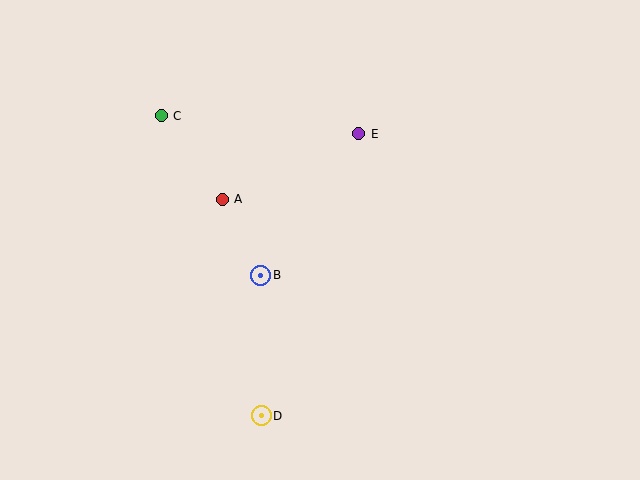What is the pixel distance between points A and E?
The distance between A and E is 151 pixels.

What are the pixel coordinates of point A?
Point A is at (222, 199).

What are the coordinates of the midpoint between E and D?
The midpoint between E and D is at (310, 275).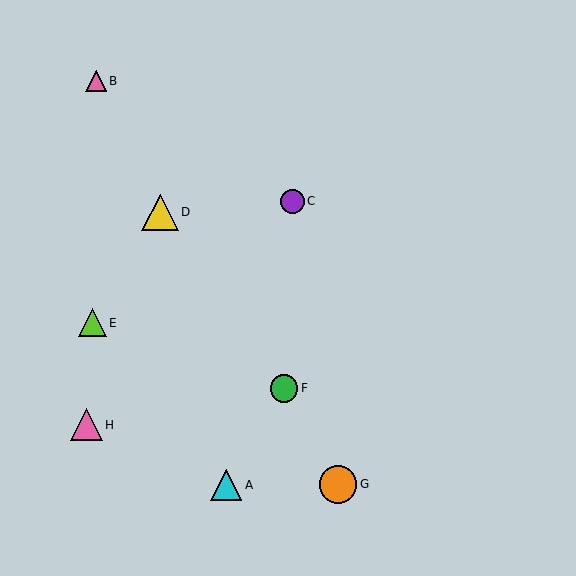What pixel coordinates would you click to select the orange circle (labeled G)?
Click at (338, 484) to select the orange circle G.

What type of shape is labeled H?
Shape H is a pink triangle.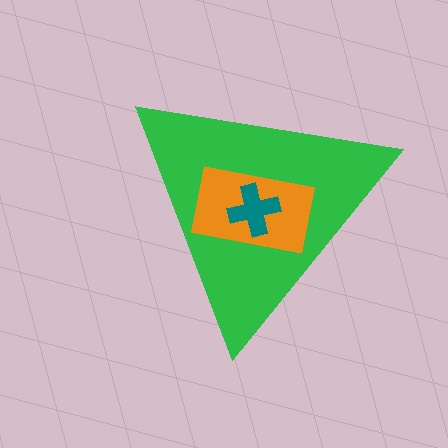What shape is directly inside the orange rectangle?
The teal cross.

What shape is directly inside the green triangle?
The orange rectangle.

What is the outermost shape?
The green triangle.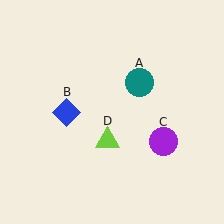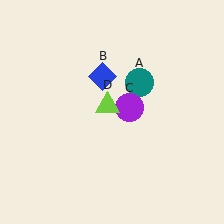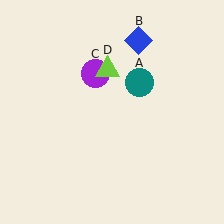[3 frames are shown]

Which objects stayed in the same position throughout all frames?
Teal circle (object A) remained stationary.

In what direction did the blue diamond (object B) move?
The blue diamond (object B) moved up and to the right.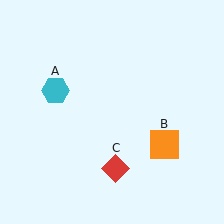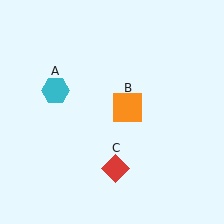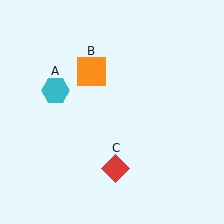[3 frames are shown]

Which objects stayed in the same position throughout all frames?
Cyan hexagon (object A) and red diamond (object C) remained stationary.